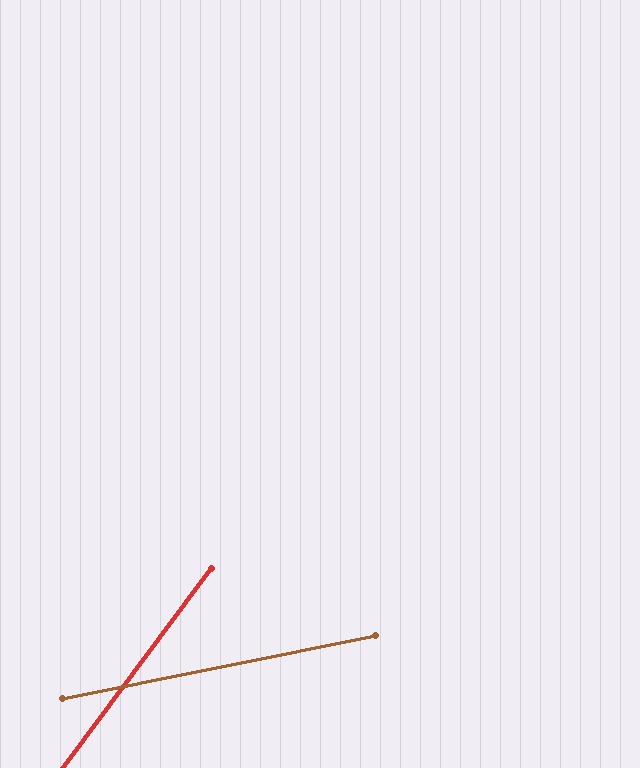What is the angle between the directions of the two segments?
Approximately 42 degrees.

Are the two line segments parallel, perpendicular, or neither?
Neither parallel nor perpendicular — they differ by about 42°.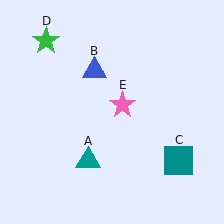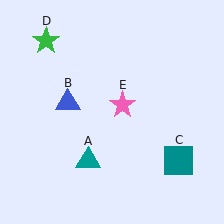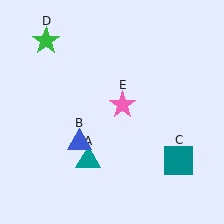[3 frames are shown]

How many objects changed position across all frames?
1 object changed position: blue triangle (object B).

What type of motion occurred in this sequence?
The blue triangle (object B) rotated counterclockwise around the center of the scene.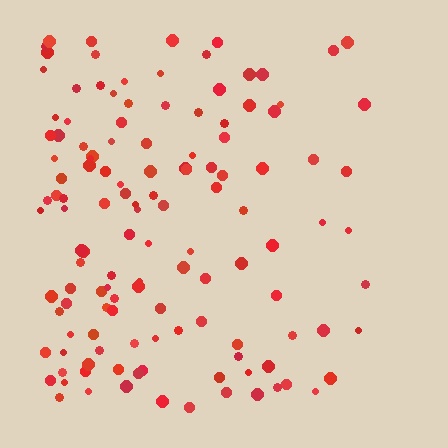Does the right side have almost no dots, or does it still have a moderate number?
Still a moderate number, just noticeably fewer than the left.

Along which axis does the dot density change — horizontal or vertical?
Horizontal.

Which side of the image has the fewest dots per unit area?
The right.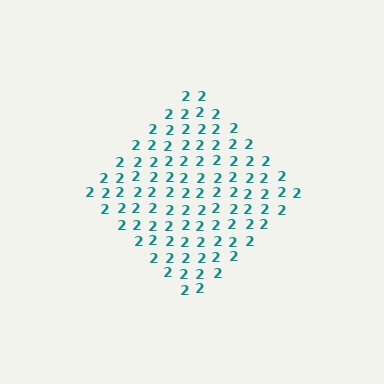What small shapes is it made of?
It is made of small digit 2's.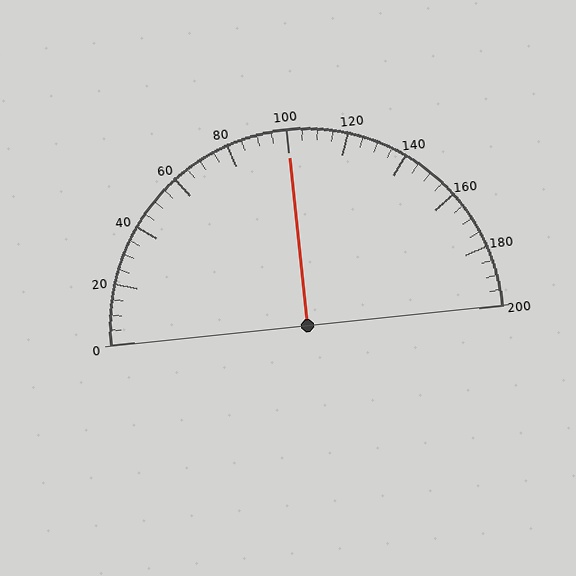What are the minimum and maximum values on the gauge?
The gauge ranges from 0 to 200.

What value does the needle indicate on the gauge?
The needle indicates approximately 100.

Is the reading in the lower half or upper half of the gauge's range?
The reading is in the upper half of the range (0 to 200).